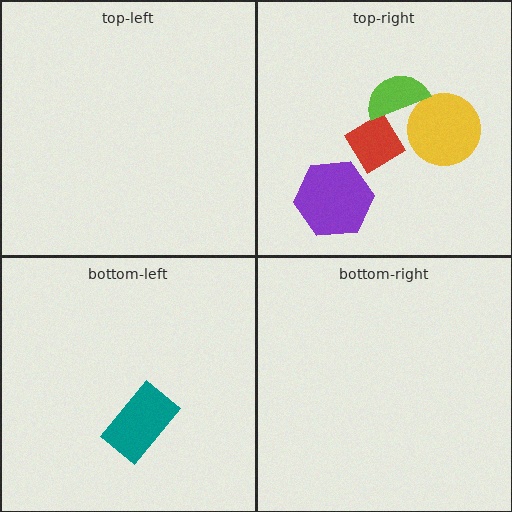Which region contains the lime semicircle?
The top-right region.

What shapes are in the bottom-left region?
The teal rectangle.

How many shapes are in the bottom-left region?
1.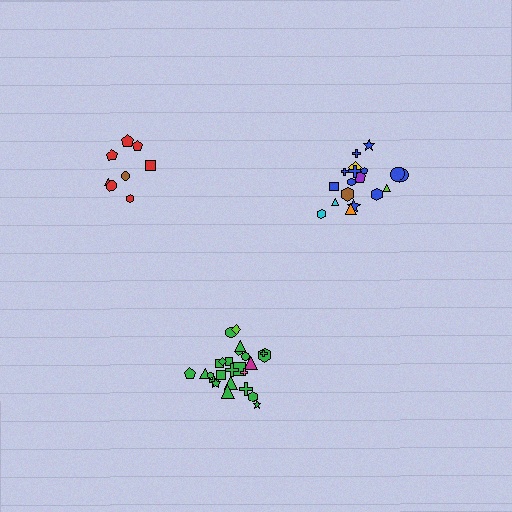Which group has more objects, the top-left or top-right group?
The top-right group.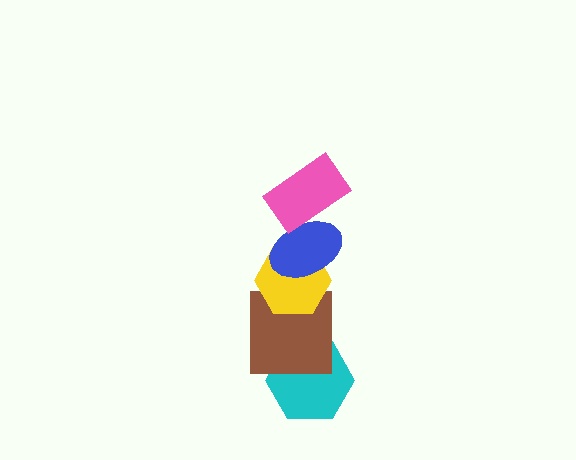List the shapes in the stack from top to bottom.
From top to bottom: the pink rectangle, the blue ellipse, the yellow hexagon, the brown square, the cyan hexagon.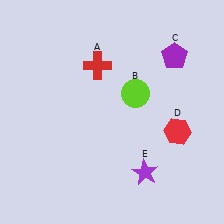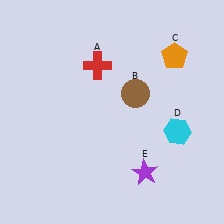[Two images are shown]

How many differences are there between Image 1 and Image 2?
There are 3 differences between the two images.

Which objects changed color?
B changed from lime to brown. C changed from purple to orange. D changed from red to cyan.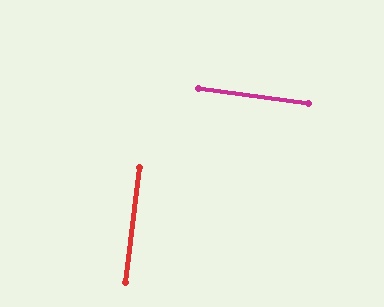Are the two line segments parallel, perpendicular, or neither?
Perpendicular — they meet at approximately 90°.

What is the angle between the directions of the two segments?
Approximately 90 degrees.